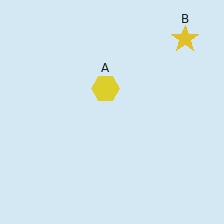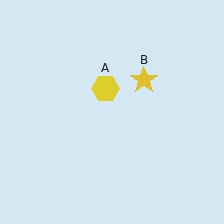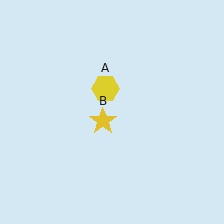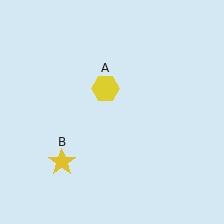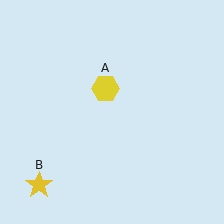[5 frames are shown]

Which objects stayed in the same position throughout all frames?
Yellow hexagon (object A) remained stationary.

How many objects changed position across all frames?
1 object changed position: yellow star (object B).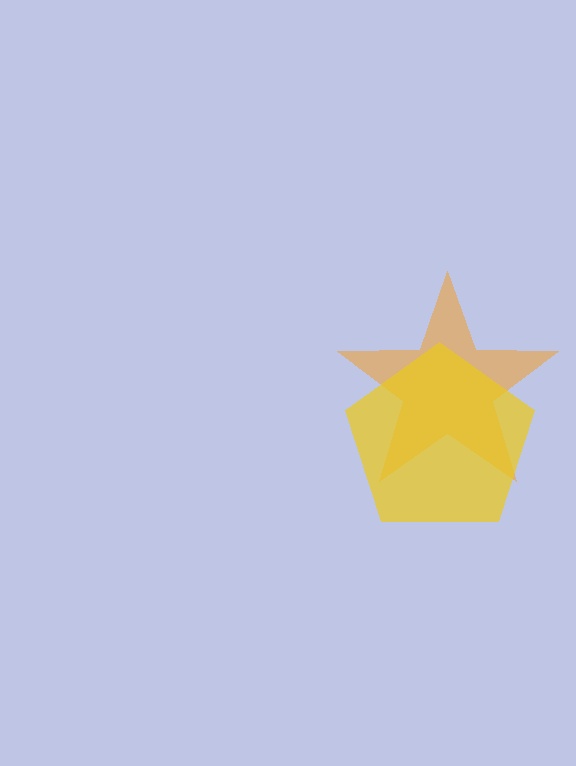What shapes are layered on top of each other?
The layered shapes are: an orange star, a yellow pentagon.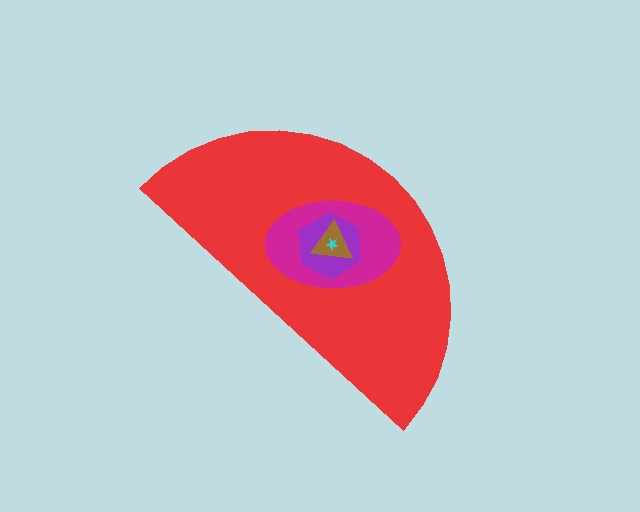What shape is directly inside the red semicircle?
The magenta ellipse.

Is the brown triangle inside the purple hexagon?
Yes.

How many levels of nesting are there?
5.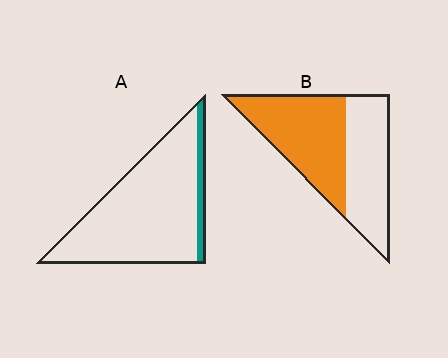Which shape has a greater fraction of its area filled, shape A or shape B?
Shape B.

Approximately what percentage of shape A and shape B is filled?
A is approximately 10% and B is approximately 55%.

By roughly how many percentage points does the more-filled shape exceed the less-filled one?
By roughly 45 percentage points (B over A).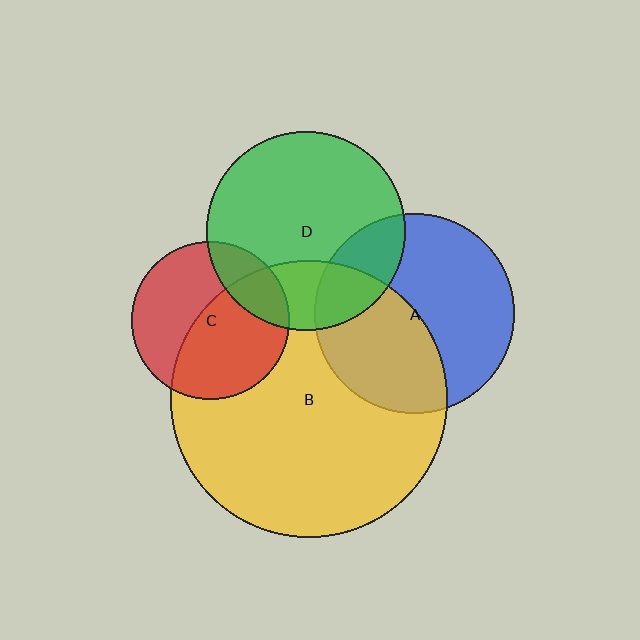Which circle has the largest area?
Circle B (yellow).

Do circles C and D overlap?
Yes.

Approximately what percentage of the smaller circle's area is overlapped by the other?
Approximately 20%.